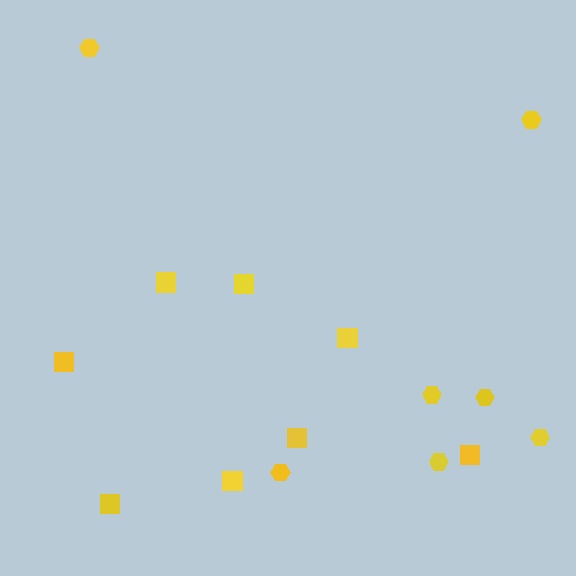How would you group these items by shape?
There are 2 groups: one group of hexagons (7) and one group of squares (8).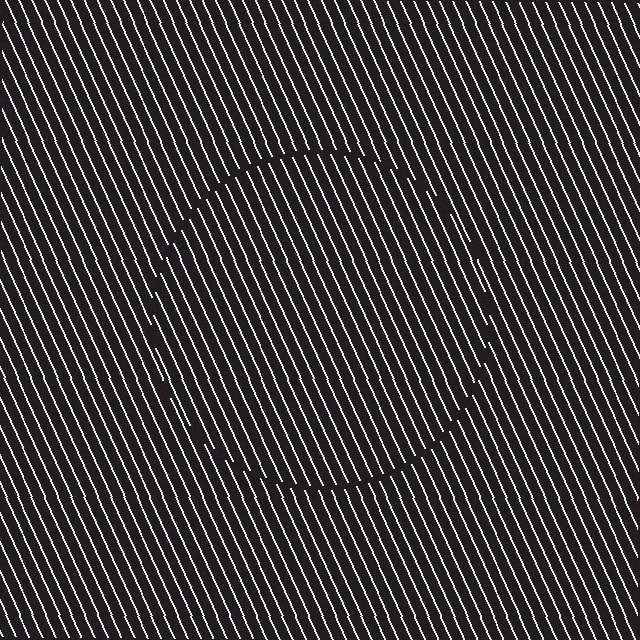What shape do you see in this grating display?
An illusory circle. The interior of the shape contains the same grating, shifted by half a period — the contour is defined by the phase discontinuity where line-ends from the inner and outer gratings abut.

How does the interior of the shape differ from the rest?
The interior of the shape contains the same grating, shifted by half a period — the contour is defined by the phase discontinuity where line-ends from the inner and outer gratings abut.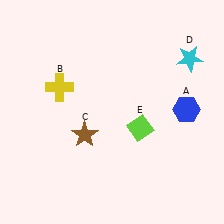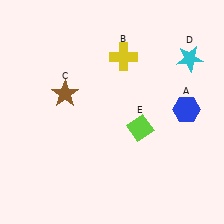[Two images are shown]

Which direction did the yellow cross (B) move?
The yellow cross (B) moved right.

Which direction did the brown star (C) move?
The brown star (C) moved up.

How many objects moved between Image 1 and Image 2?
2 objects moved between the two images.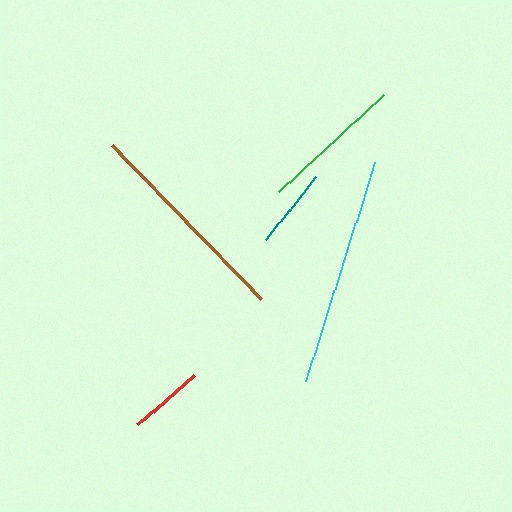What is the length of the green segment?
The green segment is approximately 143 pixels long.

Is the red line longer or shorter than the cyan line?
The cyan line is longer than the red line.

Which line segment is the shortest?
The red line is the shortest at approximately 75 pixels.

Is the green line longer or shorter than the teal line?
The green line is longer than the teal line.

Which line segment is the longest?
The cyan line is the longest at approximately 230 pixels.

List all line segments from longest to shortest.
From longest to shortest: cyan, brown, green, teal, red.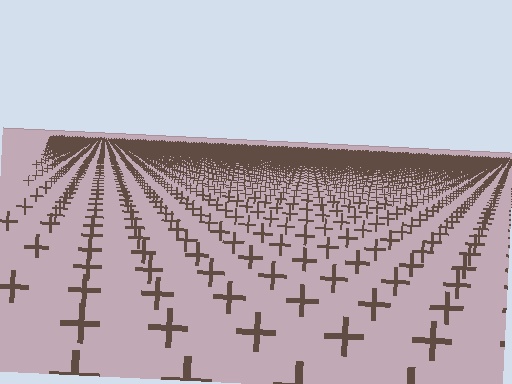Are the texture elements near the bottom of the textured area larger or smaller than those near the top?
Larger. Near the bottom, elements are closer to the viewer and appear at a bigger on-screen size.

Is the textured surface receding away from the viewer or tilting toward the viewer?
The surface is receding away from the viewer. Texture elements get smaller and denser toward the top.